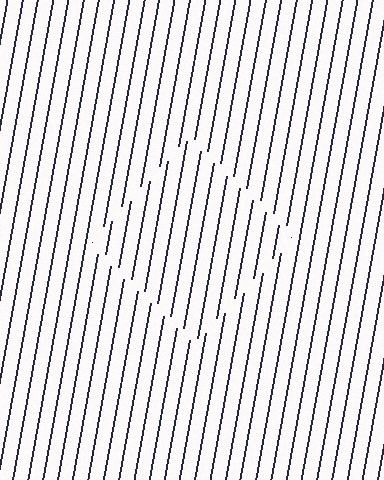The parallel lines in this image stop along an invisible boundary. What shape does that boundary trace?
An illusory square. The interior of the shape contains the same grating, shifted by half a period — the contour is defined by the phase discontinuity where line-ends from the inner and outer gratings abut.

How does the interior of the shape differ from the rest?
The interior of the shape contains the same grating, shifted by half a period — the contour is defined by the phase discontinuity where line-ends from the inner and outer gratings abut.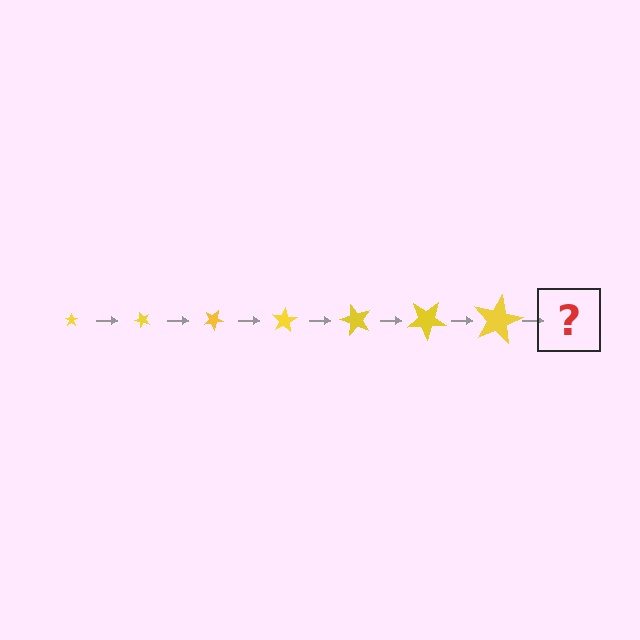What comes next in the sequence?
The next element should be a star, larger than the previous one and rotated 350 degrees from the start.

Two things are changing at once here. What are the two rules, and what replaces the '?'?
The two rules are that the star grows larger each step and it rotates 50 degrees each step. The '?' should be a star, larger than the previous one and rotated 350 degrees from the start.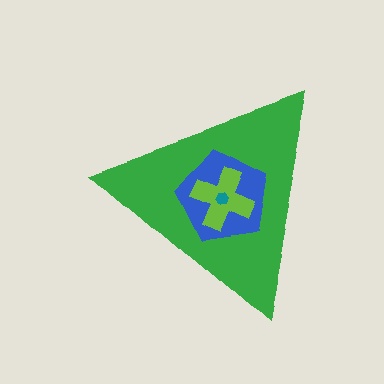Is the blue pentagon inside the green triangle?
Yes.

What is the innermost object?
The teal hexagon.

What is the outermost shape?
The green triangle.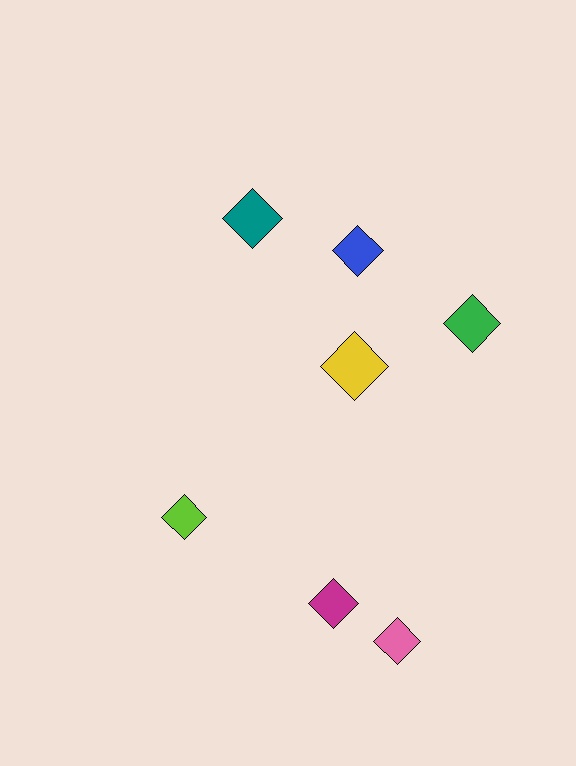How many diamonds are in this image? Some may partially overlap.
There are 7 diamonds.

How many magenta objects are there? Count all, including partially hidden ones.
There is 1 magenta object.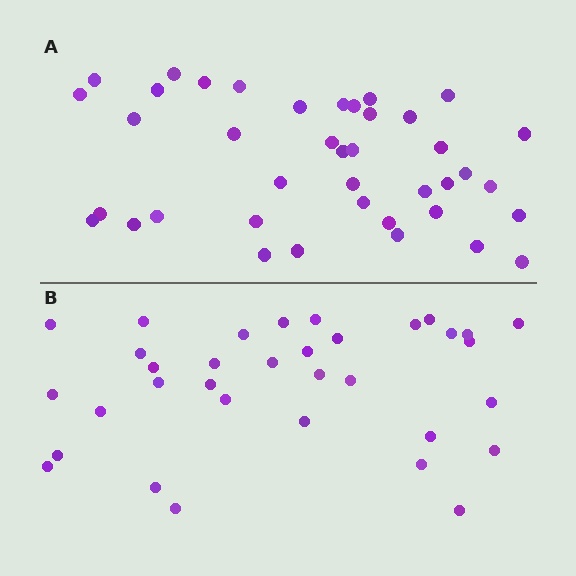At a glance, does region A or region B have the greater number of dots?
Region A (the top region) has more dots.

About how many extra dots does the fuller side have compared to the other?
Region A has about 6 more dots than region B.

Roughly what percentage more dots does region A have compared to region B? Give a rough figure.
About 20% more.